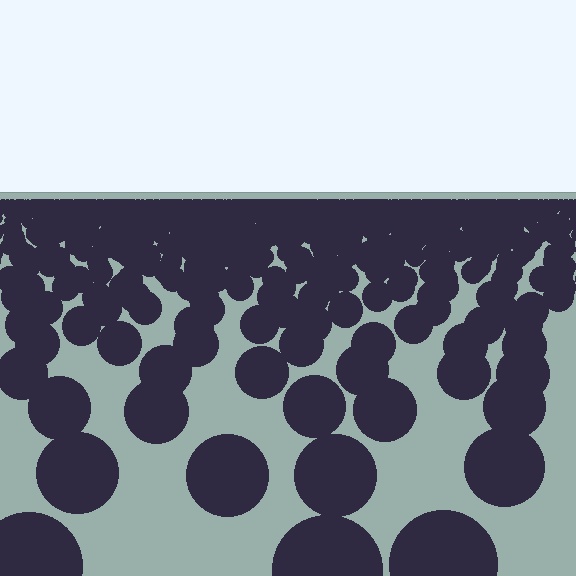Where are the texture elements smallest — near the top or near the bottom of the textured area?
Near the top.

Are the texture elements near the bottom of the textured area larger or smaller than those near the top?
Larger. Near the bottom, elements are closer to the viewer and appear at a bigger on-screen size.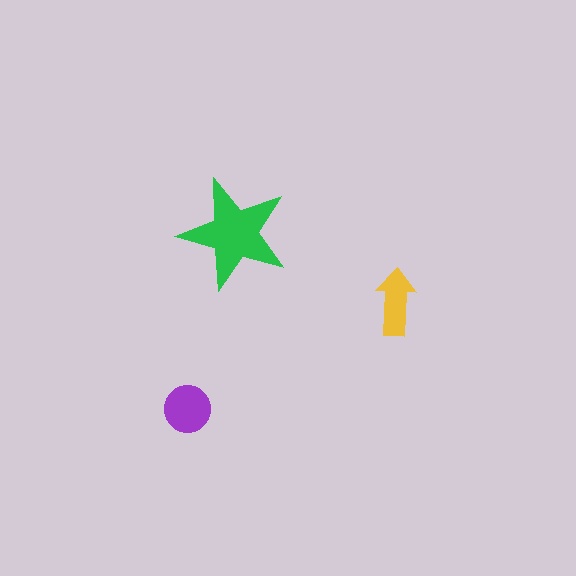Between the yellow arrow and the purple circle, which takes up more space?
The purple circle.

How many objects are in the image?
There are 3 objects in the image.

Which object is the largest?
The green star.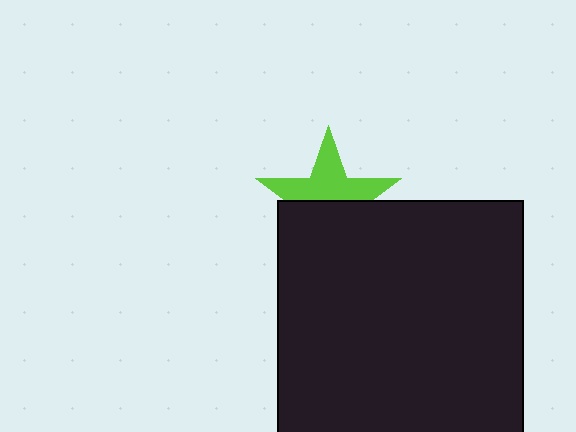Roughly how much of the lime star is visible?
About half of it is visible (roughly 51%).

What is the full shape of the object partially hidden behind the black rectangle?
The partially hidden object is a lime star.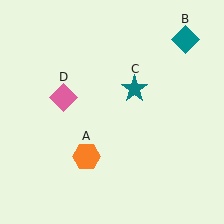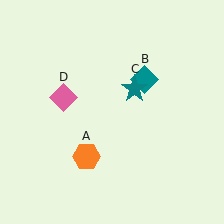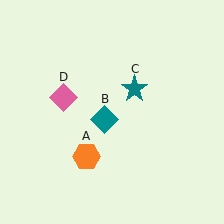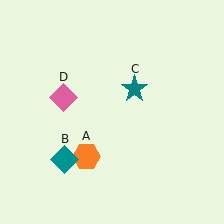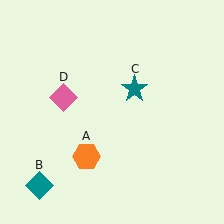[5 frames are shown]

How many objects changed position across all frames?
1 object changed position: teal diamond (object B).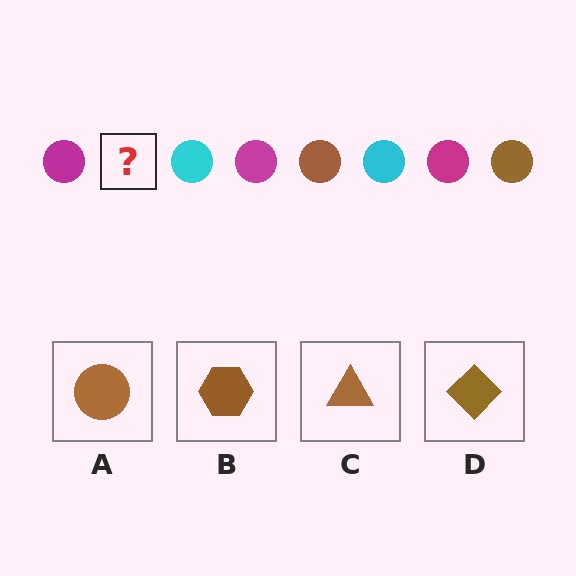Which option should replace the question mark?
Option A.